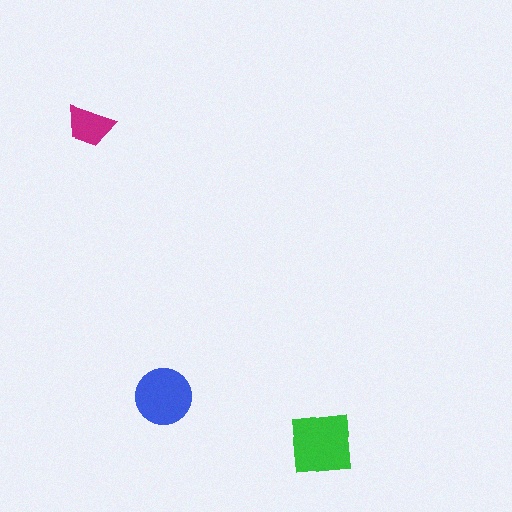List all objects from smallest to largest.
The magenta trapezoid, the blue circle, the green square.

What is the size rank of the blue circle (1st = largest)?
2nd.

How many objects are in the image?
There are 3 objects in the image.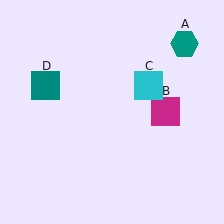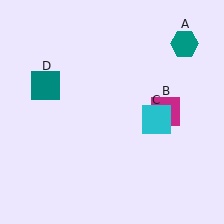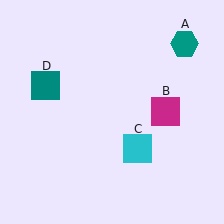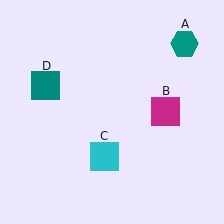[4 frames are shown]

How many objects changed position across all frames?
1 object changed position: cyan square (object C).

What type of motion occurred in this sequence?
The cyan square (object C) rotated clockwise around the center of the scene.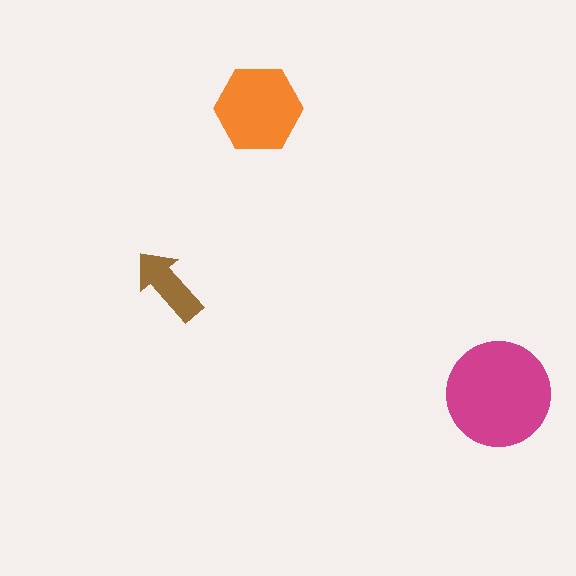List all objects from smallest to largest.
The brown arrow, the orange hexagon, the magenta circle.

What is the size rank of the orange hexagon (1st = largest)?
2nd.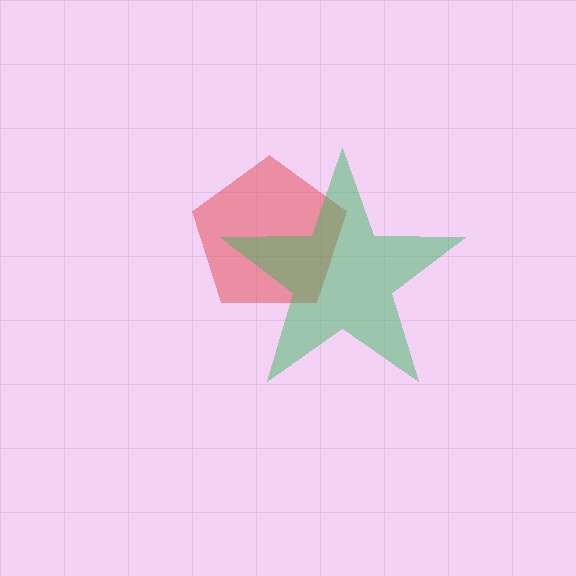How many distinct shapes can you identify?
There are 2 distinct shapes: a red pentagon, a green star.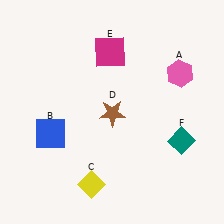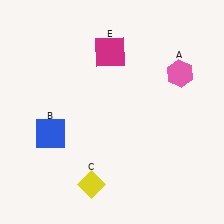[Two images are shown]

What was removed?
The teal diamond (F), the brown star (D) were removed in Image 2.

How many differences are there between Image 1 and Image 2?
There are 2 differences between the two images.